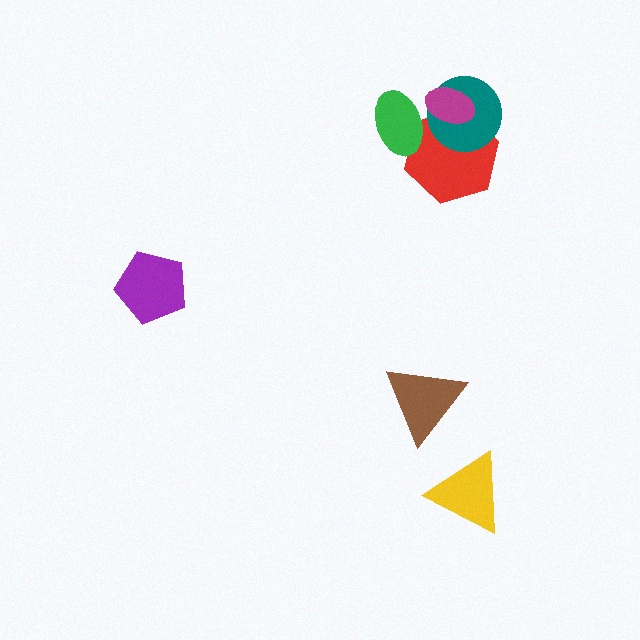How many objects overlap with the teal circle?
2 objects overlap with the teal circle.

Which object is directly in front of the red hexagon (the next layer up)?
The teal circle is directly in front of the red hexagon.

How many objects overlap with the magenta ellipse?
2 objects overlap with the magenta ellipse.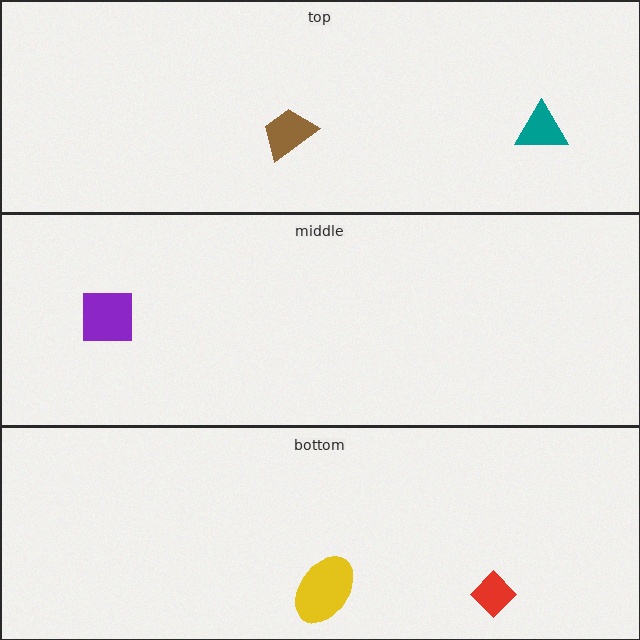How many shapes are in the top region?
2.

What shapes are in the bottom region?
The red diamond, the yellow ellipse.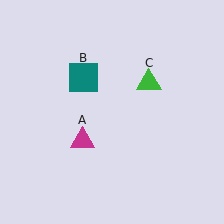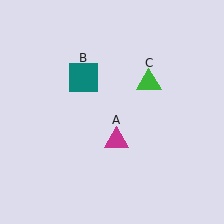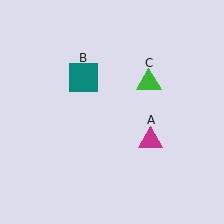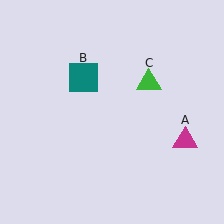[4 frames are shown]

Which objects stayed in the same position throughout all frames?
Teal square (object B) and green triangle (object C) remained stationary.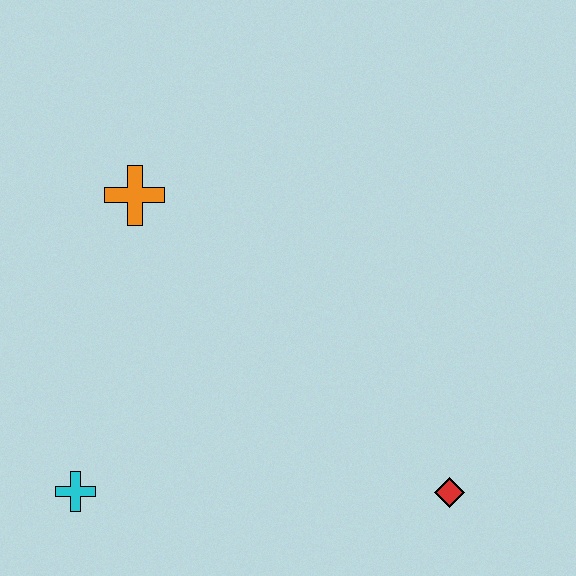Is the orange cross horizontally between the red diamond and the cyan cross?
Yes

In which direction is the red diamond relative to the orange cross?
The red diamond is to the right of the orange cross.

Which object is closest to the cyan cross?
The orange cross is closest to the cyan cross.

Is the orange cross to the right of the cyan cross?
Yes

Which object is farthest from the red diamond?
The orange cross is farthest from the red diamond.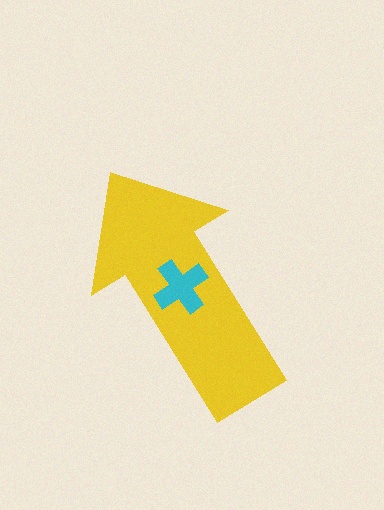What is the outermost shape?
The yellow arrow.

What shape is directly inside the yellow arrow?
The cyan cross.